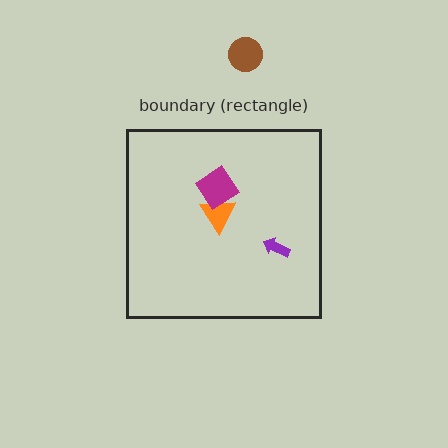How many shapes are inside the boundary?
3 inside, 1 outside.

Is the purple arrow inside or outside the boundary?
Inside.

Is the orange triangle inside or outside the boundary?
Inside.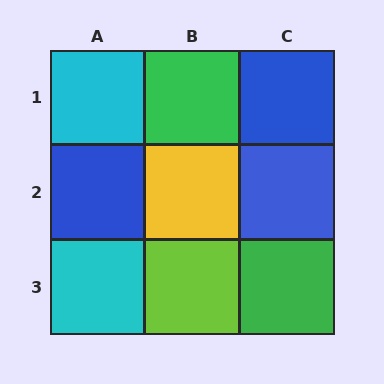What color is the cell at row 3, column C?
Green.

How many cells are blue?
3 cells are blue.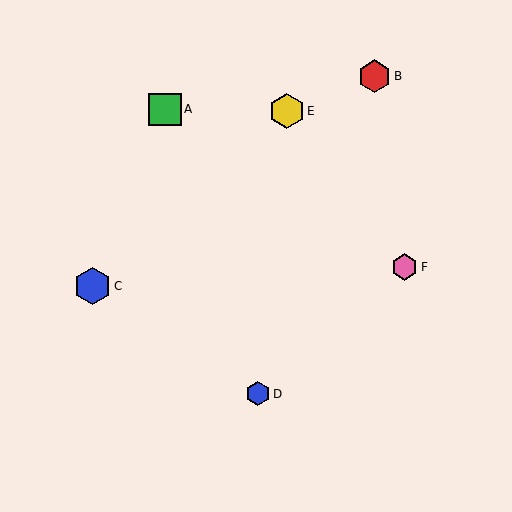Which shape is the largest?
The blue hexagon (labeled C) is the largest.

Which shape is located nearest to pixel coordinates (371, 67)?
The red hexagon (labeled B) at (374, 76) is nearest to that location.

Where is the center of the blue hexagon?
The center of the blue hexagon is at (258, 394).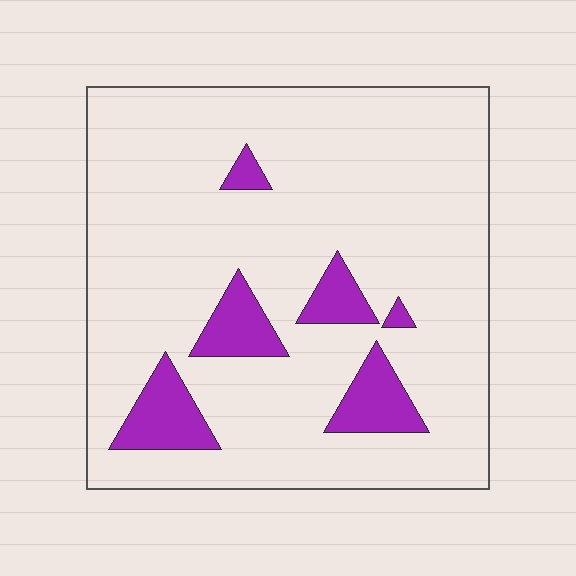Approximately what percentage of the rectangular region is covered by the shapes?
Approximately 10%.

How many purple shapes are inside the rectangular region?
6.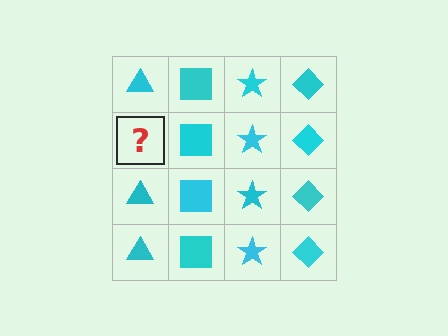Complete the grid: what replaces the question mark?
The question mark should be replaced with a cyan triangle.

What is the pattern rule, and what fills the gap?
The rule is that each column has a consistent shape. The gap should be filled with a cyan triangle.